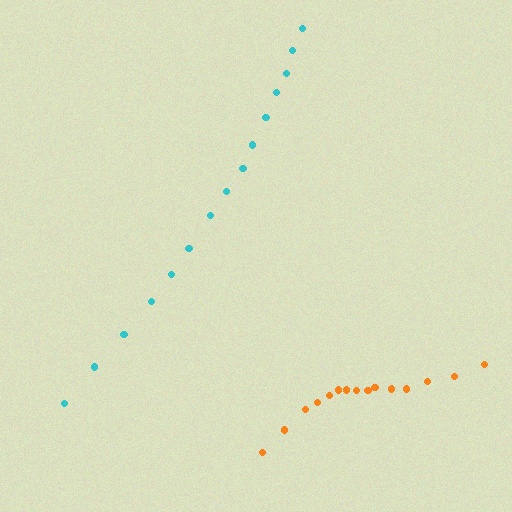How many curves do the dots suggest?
There are 2 distinct paths.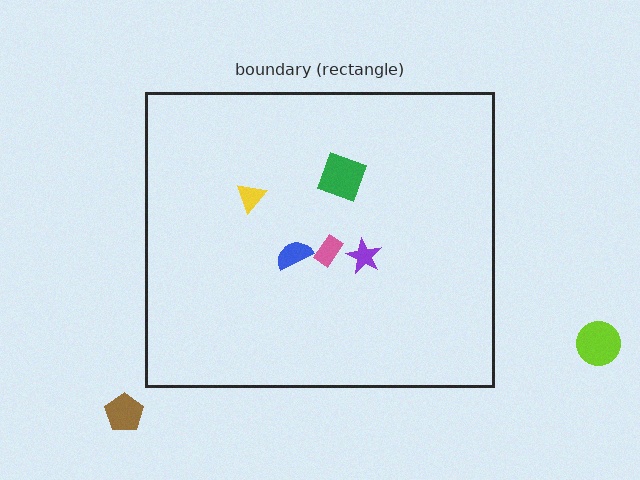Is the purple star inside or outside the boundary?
Inside.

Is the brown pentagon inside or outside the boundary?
Outside.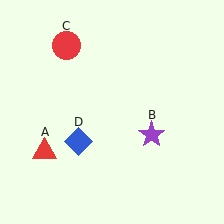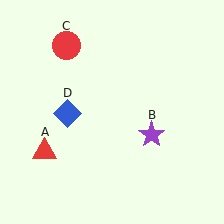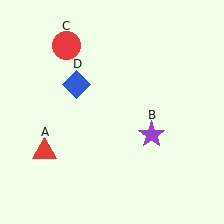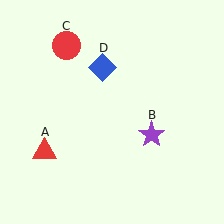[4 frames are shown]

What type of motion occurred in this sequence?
The blue diamond (object D) rotated clockwise around the center of the scene.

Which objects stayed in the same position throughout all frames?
Red triangle (object A) and purple star (object B) and red circle (object C) remained stationary.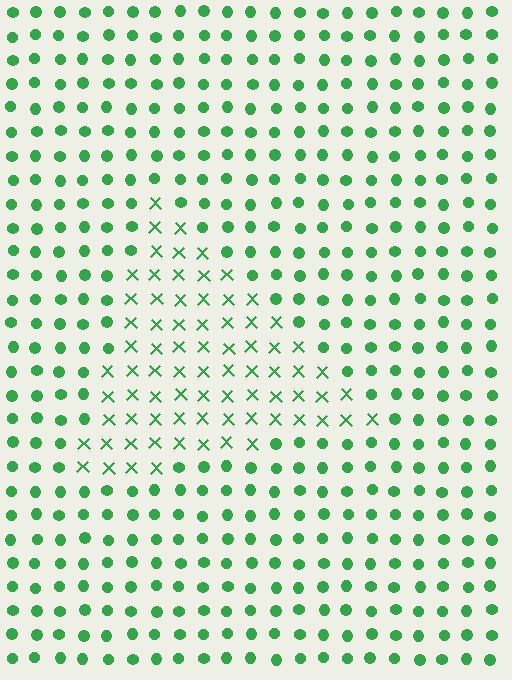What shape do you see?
I see a triangle.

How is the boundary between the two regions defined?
The boundary is defined by a change in element shape: X marks inside vs. circles outside. All elements share the same color and spacing.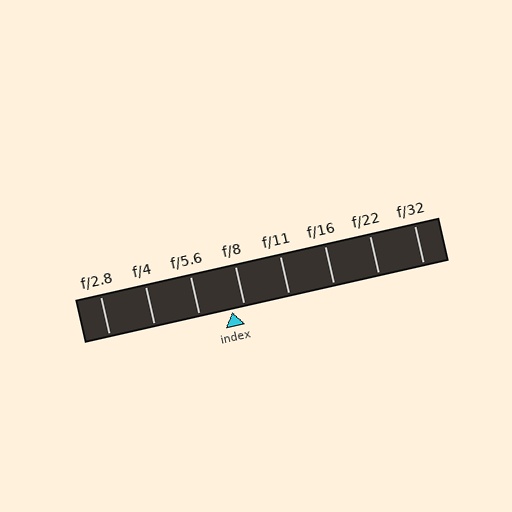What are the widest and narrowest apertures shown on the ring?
The widest aperture shown is f/2.8 and the narrowest is f/32.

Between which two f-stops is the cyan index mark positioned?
The index mark is between f/5.6 and f/8.